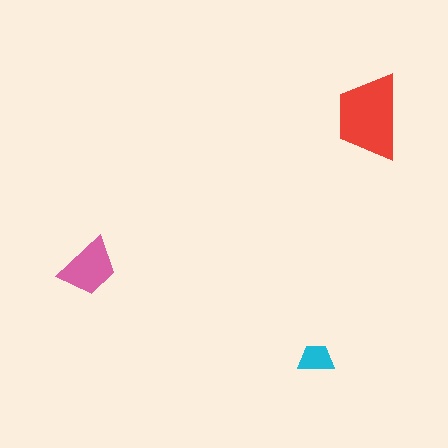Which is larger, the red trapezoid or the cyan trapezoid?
The red one.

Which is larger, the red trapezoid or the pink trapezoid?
The red one.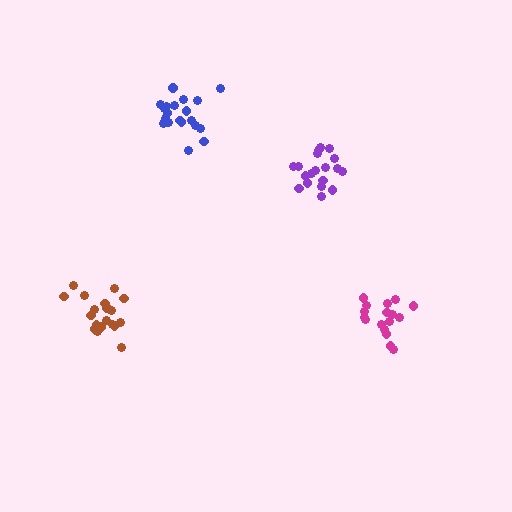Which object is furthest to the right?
The magenta cluster is rightmost.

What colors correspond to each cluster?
The clusters are colored: brown, magenta, blue, purple.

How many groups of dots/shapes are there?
There are 4 groups.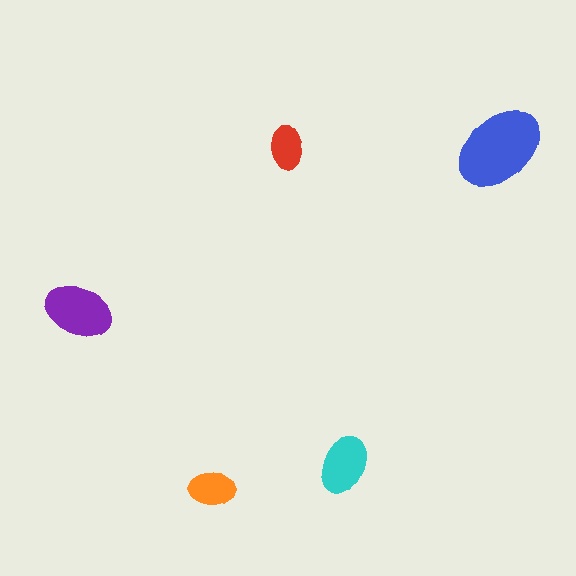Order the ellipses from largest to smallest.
the blue one, the purple one, the cyan one, the orange one, the red one.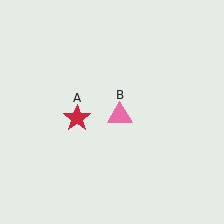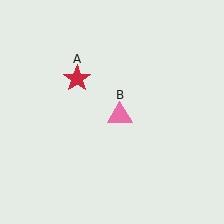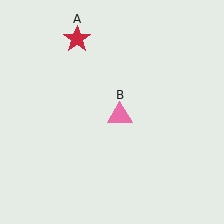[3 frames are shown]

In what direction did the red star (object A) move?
The red star (object A) moved up.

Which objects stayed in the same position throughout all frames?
Pink triangle (object B) remained stationary.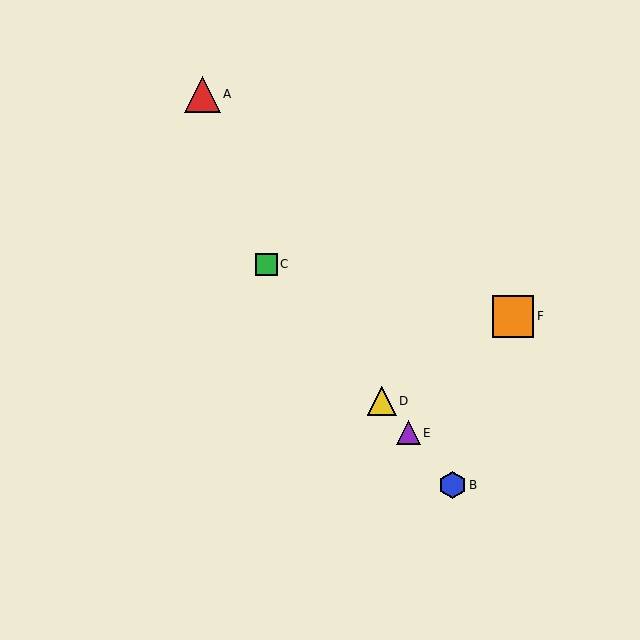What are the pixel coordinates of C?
Object C is at (266, 264).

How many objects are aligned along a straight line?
4 objects (B, C, D, E) are aligned along a straight line.